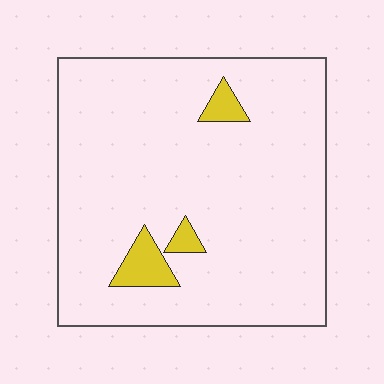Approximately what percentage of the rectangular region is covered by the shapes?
Approximately 5%.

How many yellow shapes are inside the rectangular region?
3.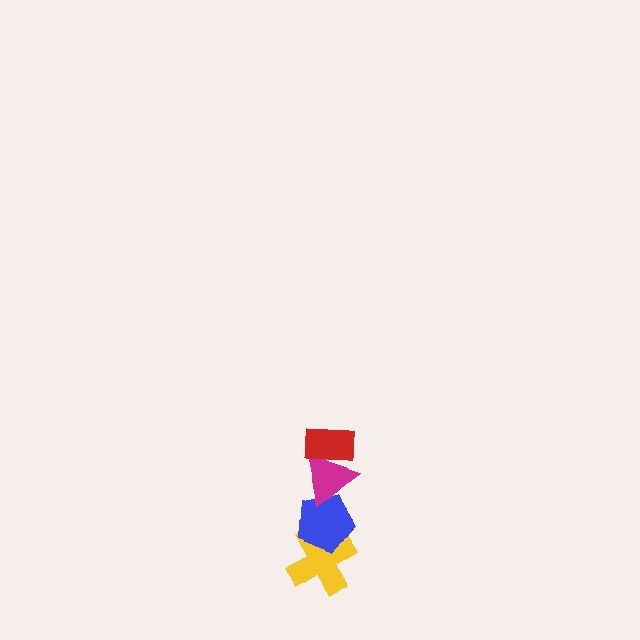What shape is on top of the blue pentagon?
The magenta triangle is on top of the blue pentagon.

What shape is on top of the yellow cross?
The blue pentagon is on top of the yellow cross.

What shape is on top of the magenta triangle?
The red rectangle is on top of the magenta triangle.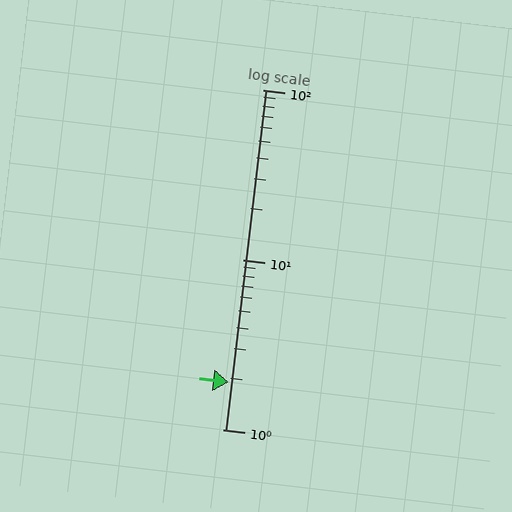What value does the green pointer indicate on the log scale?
The pointer indicates approximately 1.9.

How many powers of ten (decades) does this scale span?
The scale spans 2 decades, from 1 to 100.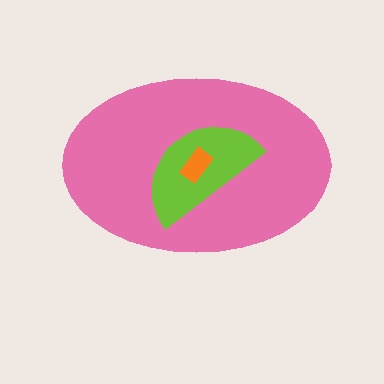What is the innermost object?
The orange rectangle.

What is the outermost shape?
The pink ellipse.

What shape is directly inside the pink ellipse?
The lime semicircle.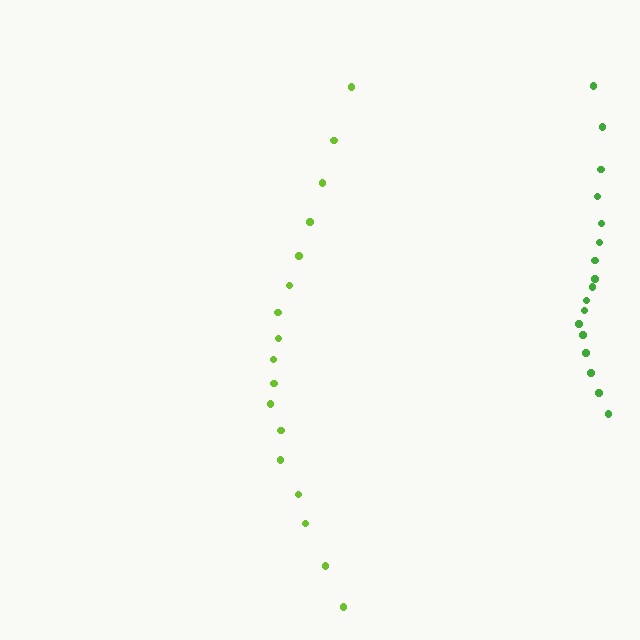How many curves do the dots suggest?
There are 2 distinct paths.